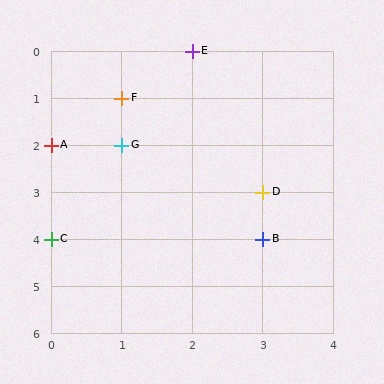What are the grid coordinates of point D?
Point D is at grid coordinates (3, 3).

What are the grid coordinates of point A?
Point A is at grid coordinates (0, 2).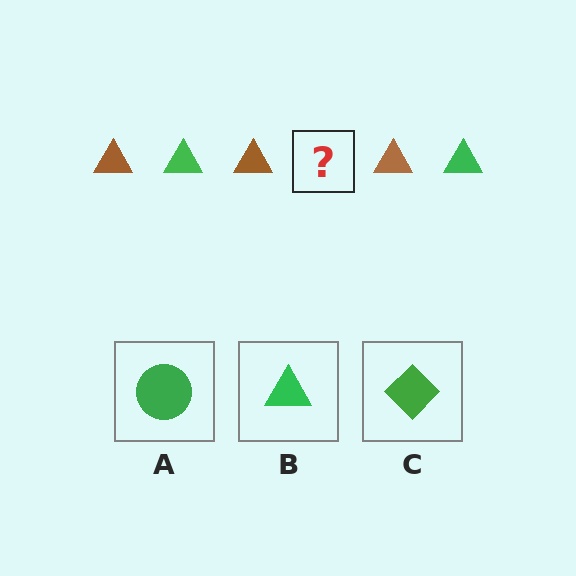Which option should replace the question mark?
Option B.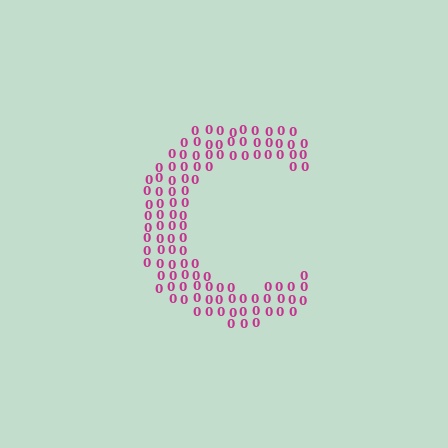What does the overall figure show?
The overall figure shows the letter C.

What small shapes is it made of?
It is made of small digit 0's.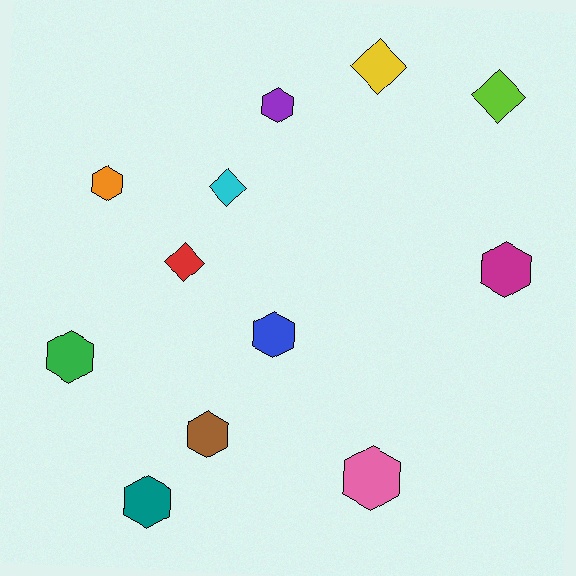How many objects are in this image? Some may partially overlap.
There are 12 objects.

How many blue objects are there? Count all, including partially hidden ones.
There is 1 blue object.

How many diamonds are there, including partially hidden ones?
There are 4 diamonds.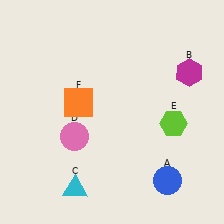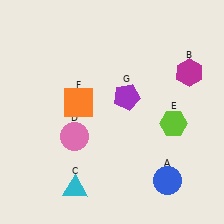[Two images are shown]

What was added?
A purple pentagon (G) was added in Image 2.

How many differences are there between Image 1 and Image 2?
There is 1 difference between the two images.